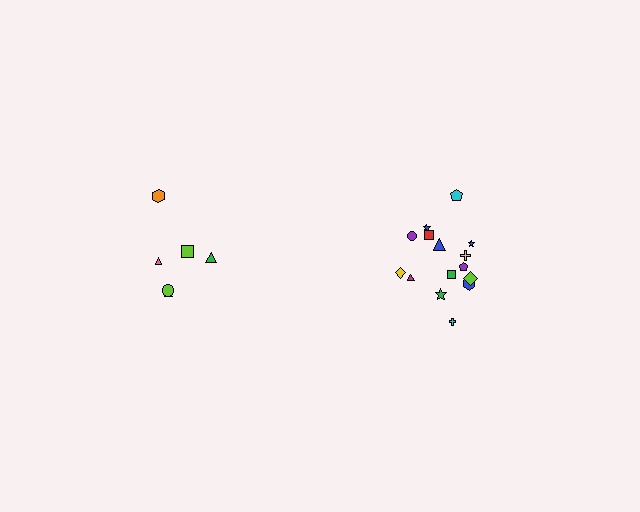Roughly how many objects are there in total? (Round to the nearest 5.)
Roughly 20 objects in total.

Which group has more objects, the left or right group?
The right group.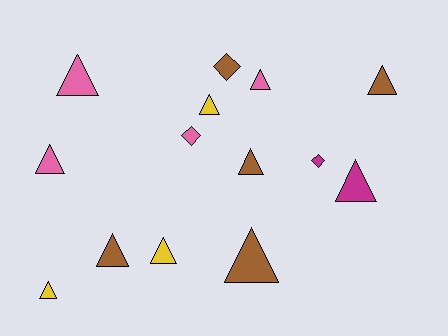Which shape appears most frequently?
Triangle, with 11 objects.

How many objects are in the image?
There are 14 objects.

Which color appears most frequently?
Brown, with 5 objects.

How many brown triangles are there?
There are 4 brown triangles.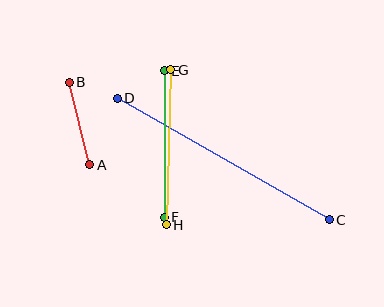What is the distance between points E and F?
The distance is approximately 147 pixels.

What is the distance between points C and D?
The distance is approximately 244 pixels.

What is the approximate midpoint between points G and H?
The midpoint is at approximately (168, 147) pixels.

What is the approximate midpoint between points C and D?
The midpoint is at approximately (223, 159) pixels.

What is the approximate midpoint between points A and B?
The midpoint is at approximately (79, 123) pixels.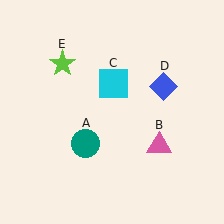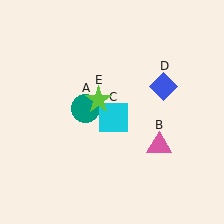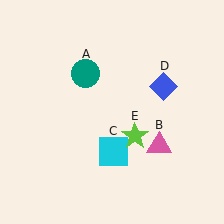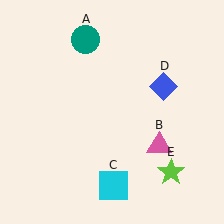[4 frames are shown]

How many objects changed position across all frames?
3 objects changed position: teal circle (object A), cyan square (object C), lime star (object E).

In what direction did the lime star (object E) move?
The lime star (object E) moved down and to the right.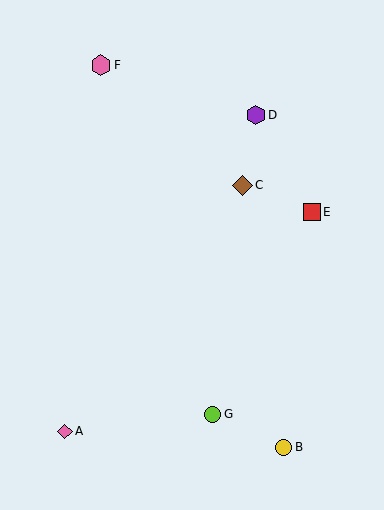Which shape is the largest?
The pink hexagon (labeled F) is the largest.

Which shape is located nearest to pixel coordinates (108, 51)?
The pink hexagon (labeled F) at (101, 65) is nearest to that location.